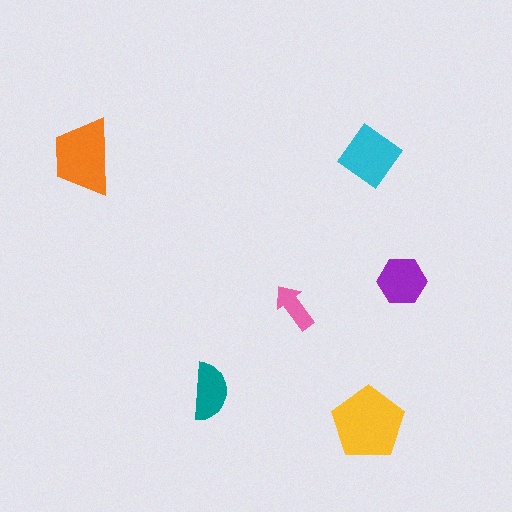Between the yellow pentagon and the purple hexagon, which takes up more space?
The yellow pentagon.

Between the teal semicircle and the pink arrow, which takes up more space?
The teal semicircle.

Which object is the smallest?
The pink arrow.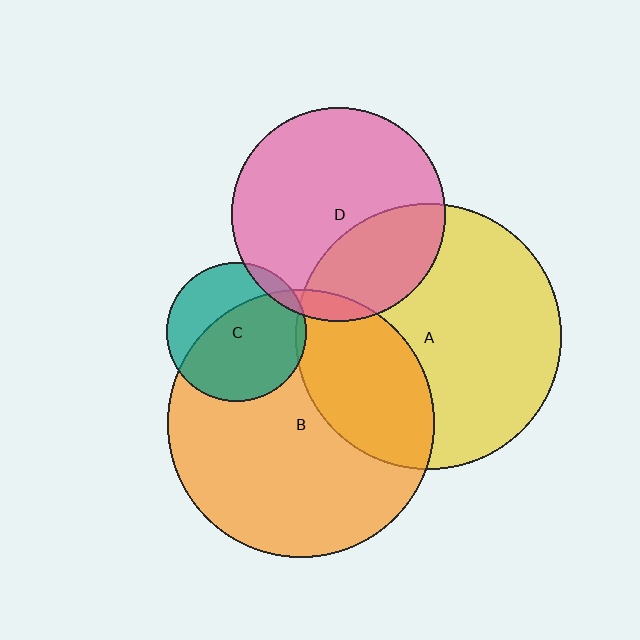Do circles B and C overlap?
Yes.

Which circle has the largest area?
Circle B (orange).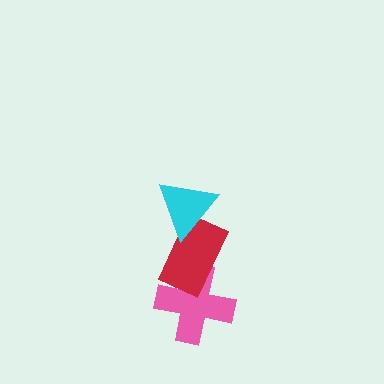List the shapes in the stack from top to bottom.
From top to bottom: the cyan triangle, the red rectangle, the pink cross.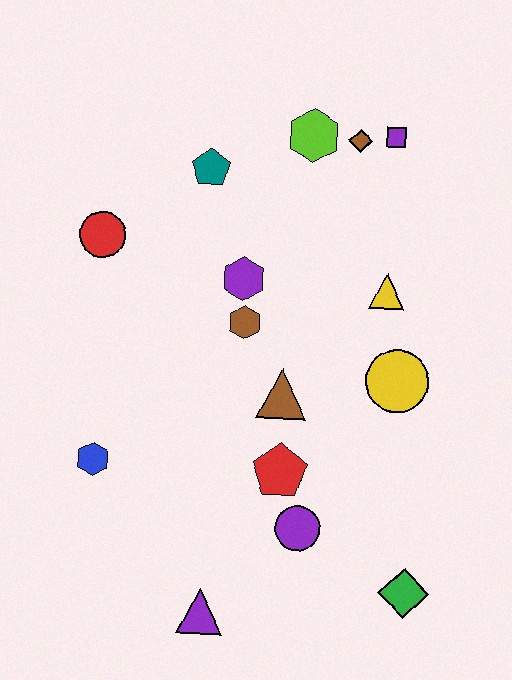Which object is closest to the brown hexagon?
The purple hexagon is closest to the brown hexagon.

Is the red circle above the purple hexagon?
Yes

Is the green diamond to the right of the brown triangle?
Yes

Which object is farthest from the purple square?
The purple triangle is farthest from the purple square.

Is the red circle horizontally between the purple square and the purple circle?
No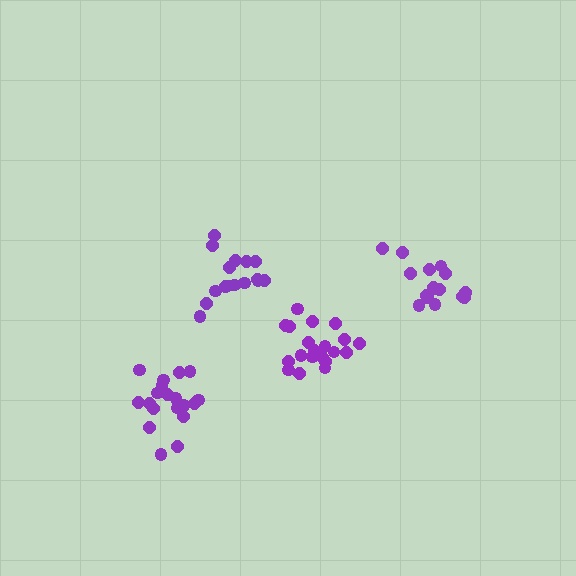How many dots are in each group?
Group 1: 16 dots, Group 2: 19 dots, Group 3: 20 dots, Group 4: 16 dots (71 total).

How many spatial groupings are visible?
There are 4 spatial groupings.